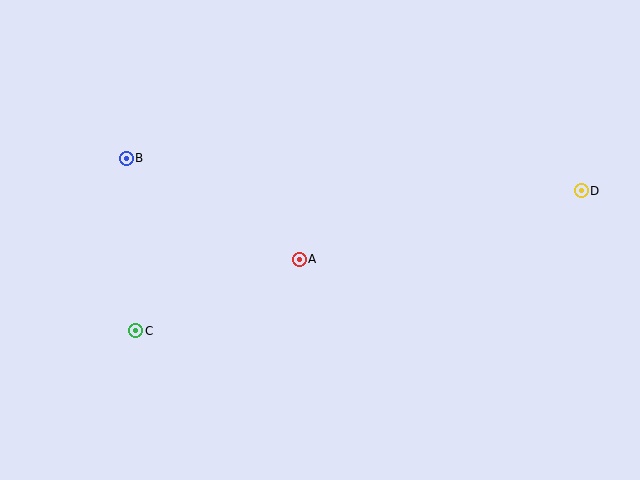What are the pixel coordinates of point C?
Point C is at (136, 331).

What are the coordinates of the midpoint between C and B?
The midpoint between C and B is at (131, 245).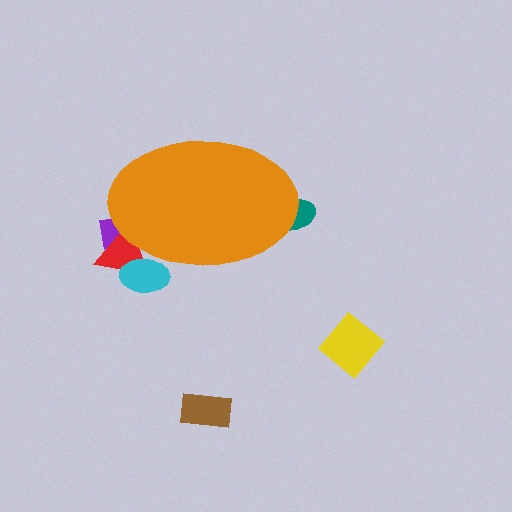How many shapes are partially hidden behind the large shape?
4 shapes are partially hidden.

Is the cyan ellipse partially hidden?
Yes, the cyan ellipse is partially hidden behind the orange ellipse.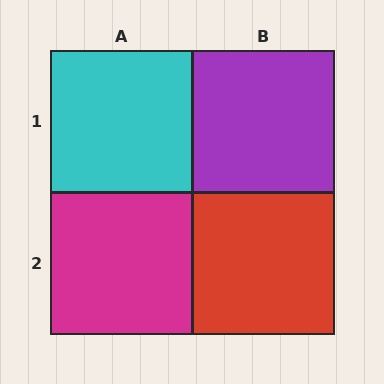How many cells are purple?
1 cell is purple.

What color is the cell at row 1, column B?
Purple.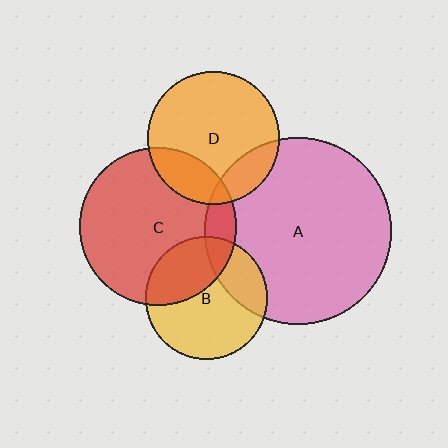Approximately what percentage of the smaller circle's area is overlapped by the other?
Approximately 20%.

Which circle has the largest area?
Circle A (pink).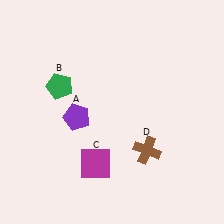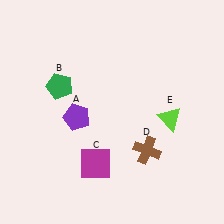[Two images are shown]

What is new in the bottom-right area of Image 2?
A lime triangle (E) was added in the bottom-right area of Image 2.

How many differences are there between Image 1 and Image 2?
There is 1 difference between the two images.